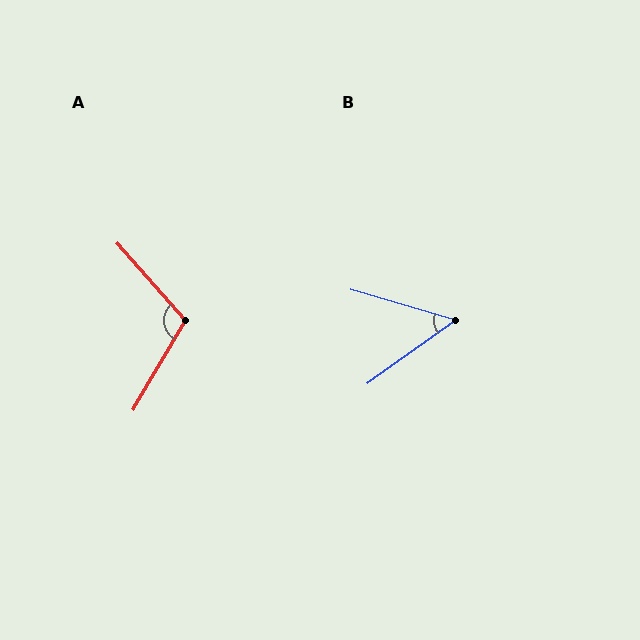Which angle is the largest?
A, at approximately 108 degrees.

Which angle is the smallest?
B, at approximately 52 degrees.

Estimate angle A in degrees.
Approximately 108 degrees.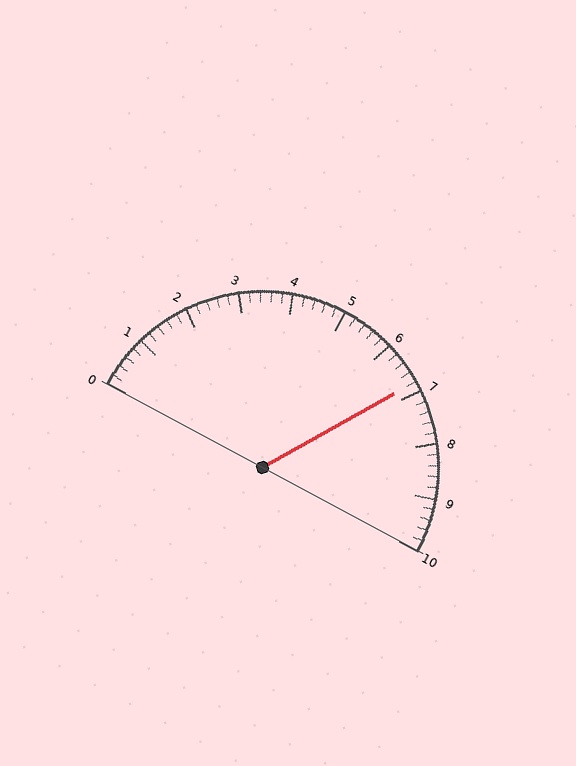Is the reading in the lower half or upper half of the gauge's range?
The reading is in the upper half of the range (0 to 10).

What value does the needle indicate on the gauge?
The needle indicates approximately 6.8.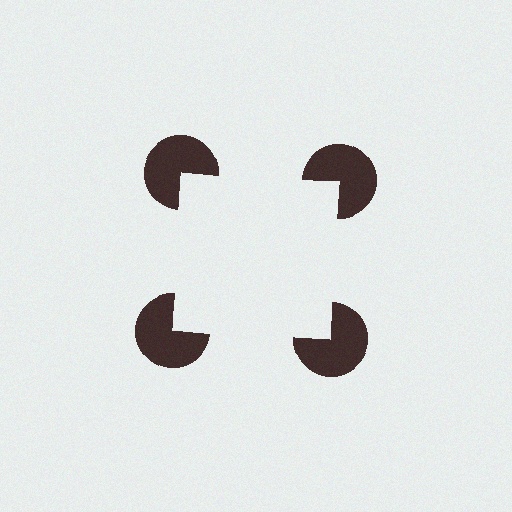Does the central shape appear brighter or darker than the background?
It typically appears slightly brighter than the background, even though no actual brightness change is drawn.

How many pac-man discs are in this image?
There are 4 — one at each vertex of the illusory square.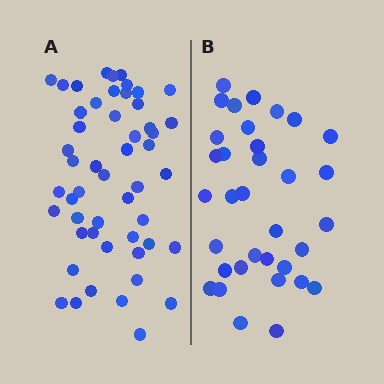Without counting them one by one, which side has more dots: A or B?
Region A (the left region) has more dots.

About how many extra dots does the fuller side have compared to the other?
Region A has approximately 15 more dots than region B.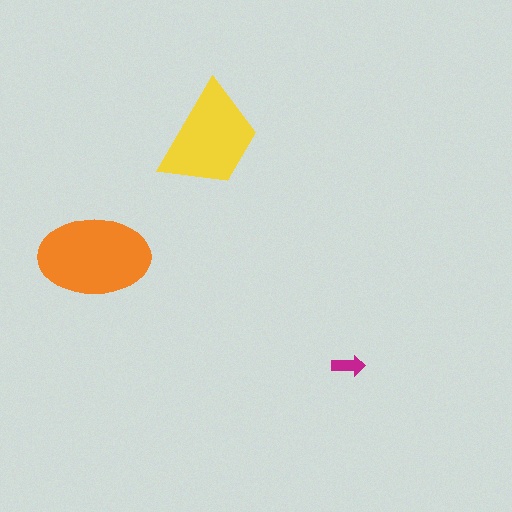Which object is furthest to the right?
The magenta arrow is rightmost.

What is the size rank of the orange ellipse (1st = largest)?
1st.